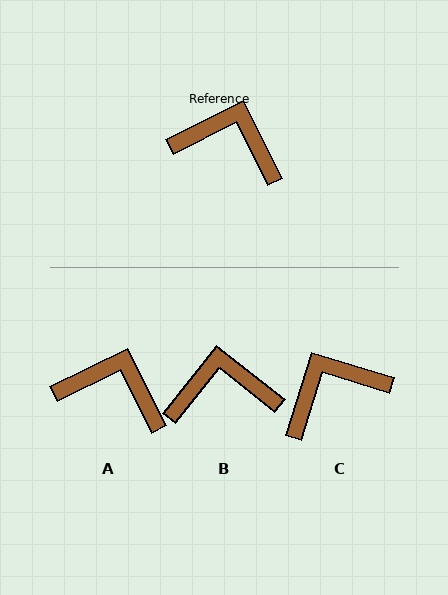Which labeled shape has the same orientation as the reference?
A.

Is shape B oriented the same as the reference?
No, it is off by about 25 degrees.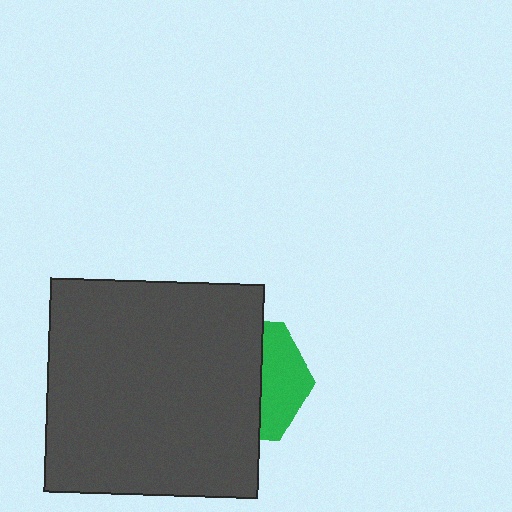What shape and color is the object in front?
The object in front is a dark gray square.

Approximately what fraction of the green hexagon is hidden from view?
Roughly 64% of the green hexagon is hidden behind the dark gray square.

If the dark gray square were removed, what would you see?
You would see the complete green hexagon.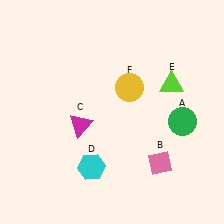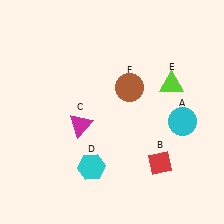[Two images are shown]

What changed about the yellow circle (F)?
In Image 1, F is yellow. In Image 2, it changed to brown.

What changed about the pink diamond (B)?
In Image 1, B is pink. In Image 2, it changed to red.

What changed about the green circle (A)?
In Image 1, A is green. In Image 2, it changed to cyan.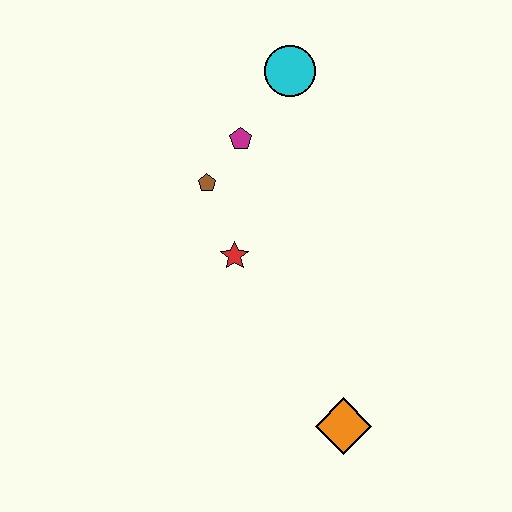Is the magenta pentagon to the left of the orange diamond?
Yes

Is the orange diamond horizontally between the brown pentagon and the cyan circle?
No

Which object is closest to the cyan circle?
The magenta pentagon is closest to the cyan circle.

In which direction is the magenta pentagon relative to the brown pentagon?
The magenta pentagon is above the brown pentagon.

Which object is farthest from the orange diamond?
The cyan circle is farthest from the orange diamond.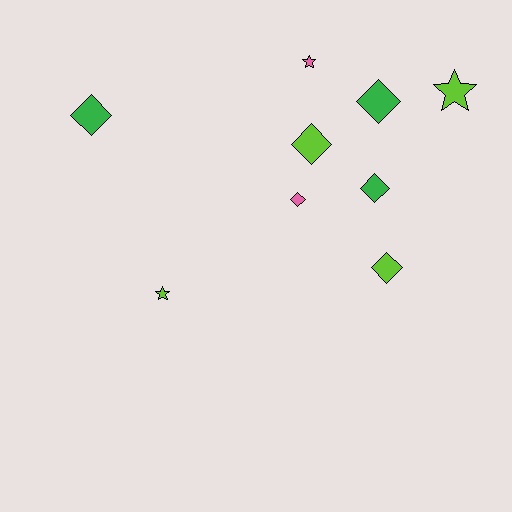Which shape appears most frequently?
Diamond, with 6 objects.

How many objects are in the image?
There are 9 objects.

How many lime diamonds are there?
There are 2 lime diamonds.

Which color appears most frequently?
Lime, with 4 objects.